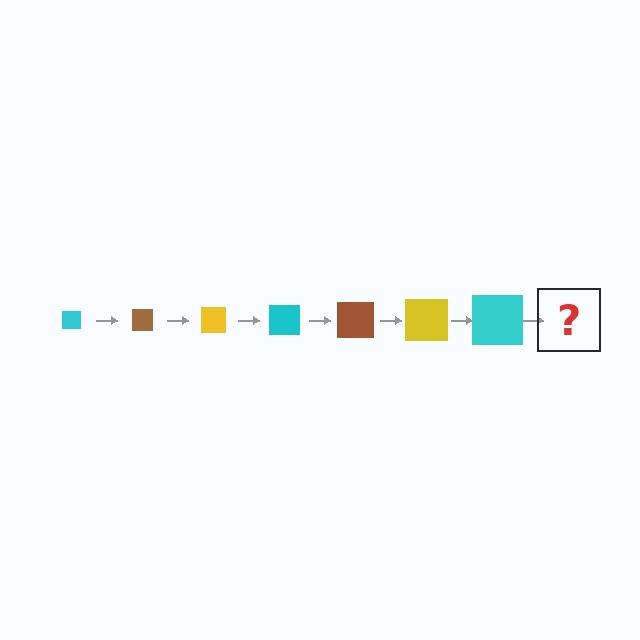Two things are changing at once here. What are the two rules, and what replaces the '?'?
The two rules are that the square grows larger each step and the color cycles through cyan, brown, and yellow. The '?' should be a brown square, larger than the previous one.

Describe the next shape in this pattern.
It should be a brown square, larger than the previous one.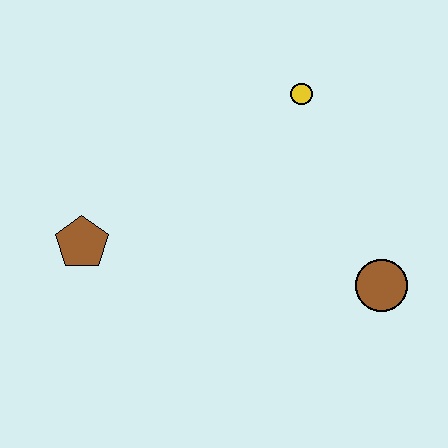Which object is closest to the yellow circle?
The brown circle is closest to the yellow circle.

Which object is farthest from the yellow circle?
The brown pentagon is farthest from the yellow circle.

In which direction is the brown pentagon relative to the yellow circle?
The brown pentagon is to the left of the yellow circle.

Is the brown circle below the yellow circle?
Yes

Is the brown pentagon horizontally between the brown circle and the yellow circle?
No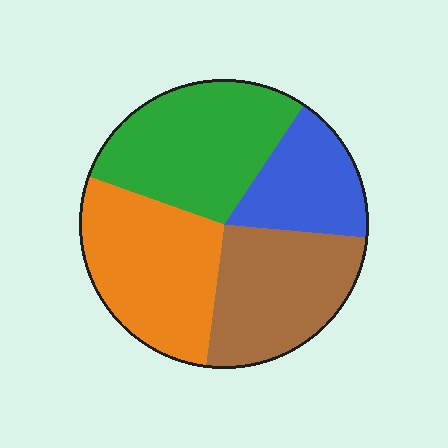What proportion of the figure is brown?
Brown takes up about one quarter (1/4) of the figure.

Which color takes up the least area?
Blue, at roughly 15%.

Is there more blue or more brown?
Brown.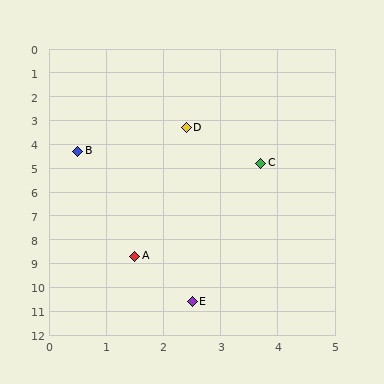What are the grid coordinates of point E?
Point E is at approximately (2.5, 10.6).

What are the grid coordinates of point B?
Point B is at approximately (0.5, 4.3).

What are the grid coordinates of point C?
Point C is at approximately (3.7, 4.8).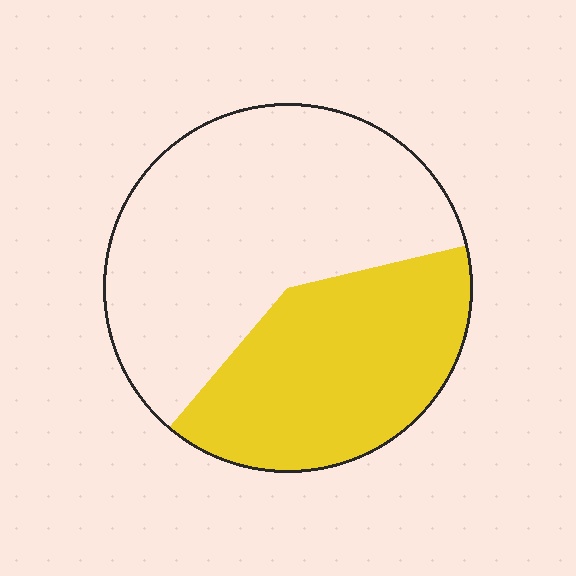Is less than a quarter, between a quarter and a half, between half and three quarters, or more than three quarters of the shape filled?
Between a quarter and a half.